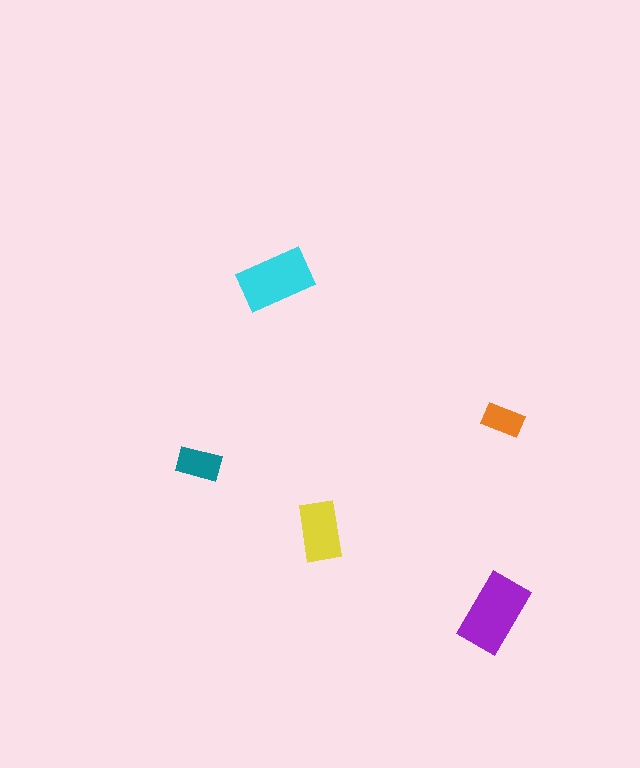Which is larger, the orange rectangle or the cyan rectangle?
The cyan one.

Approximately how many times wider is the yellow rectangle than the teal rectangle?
About 1.5 times wider.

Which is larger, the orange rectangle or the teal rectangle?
The teal one.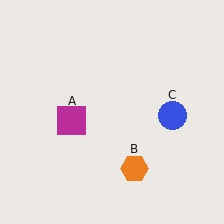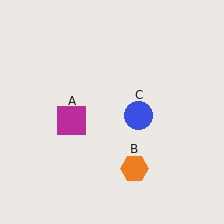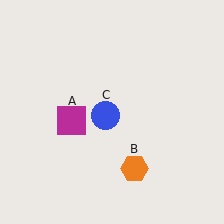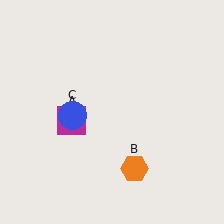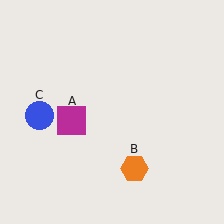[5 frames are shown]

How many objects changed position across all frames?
1 object changed position: blue circle (object C).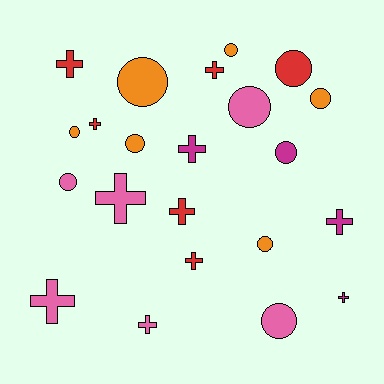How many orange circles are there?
There are 6 orange circles.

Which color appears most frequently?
Red, with 6 objects.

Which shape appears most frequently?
Cross, with 11 objects.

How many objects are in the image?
There are 22 objects.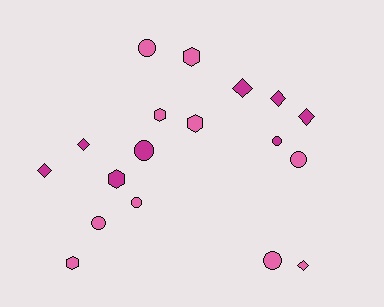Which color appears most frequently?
Pink, with 10 objects.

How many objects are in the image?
There are 18 objects.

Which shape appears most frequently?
Circle, with 7 objects.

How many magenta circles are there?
There are 2 magenta circles.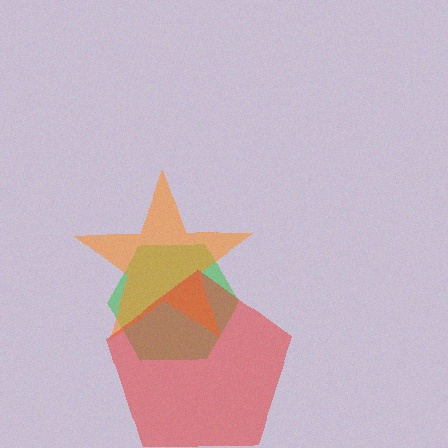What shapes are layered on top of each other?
The layered shapes are: a green hexagon, an orange star, a red pentagon.